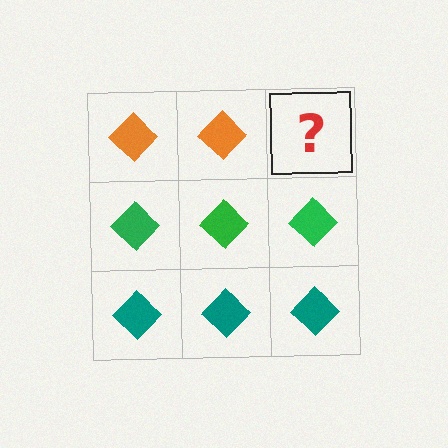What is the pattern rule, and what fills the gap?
The rule is that each row has a consistent color. The gap should be filled with an orange diamond.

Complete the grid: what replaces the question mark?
The question mark should be replaced with an orange diamond.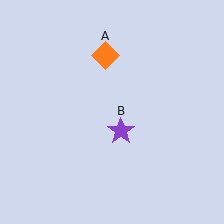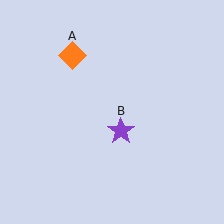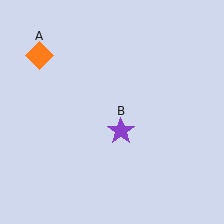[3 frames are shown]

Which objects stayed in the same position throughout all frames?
Purple star (object B) remained stationary.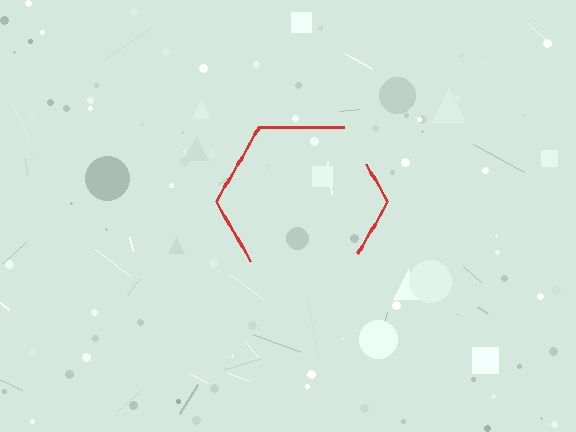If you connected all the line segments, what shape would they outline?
They would outline a hexagon.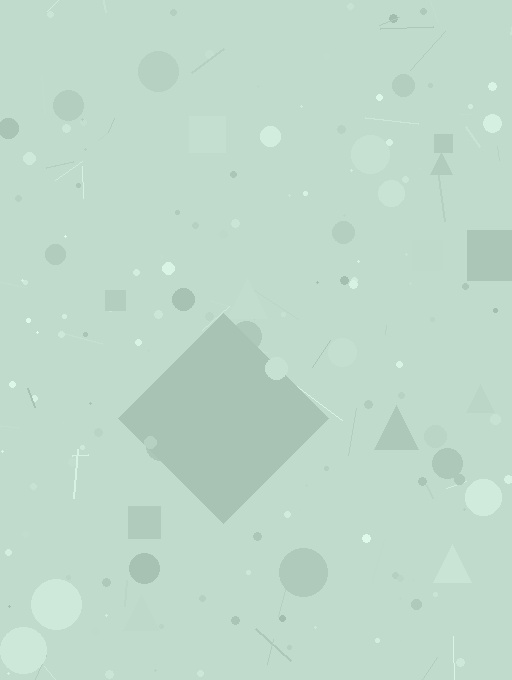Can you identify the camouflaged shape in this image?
The camouflaged shape is a diamond.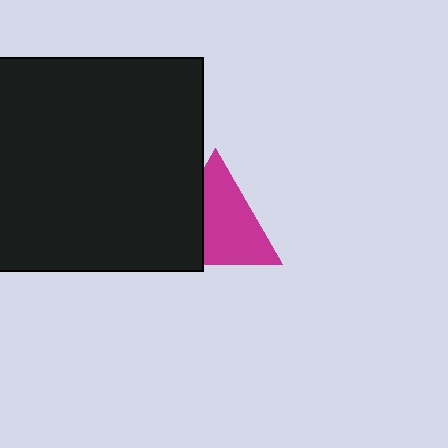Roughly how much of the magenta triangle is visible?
Most of it is visible (roughly 67%).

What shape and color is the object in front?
The object in front is a black square.